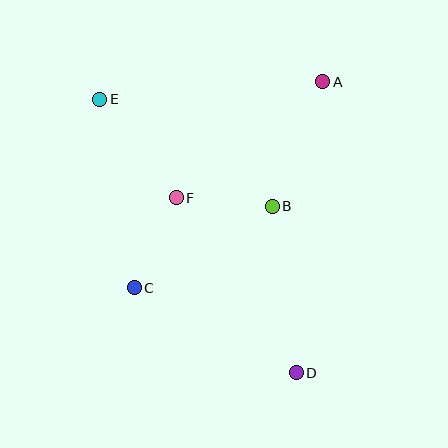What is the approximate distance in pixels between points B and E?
The distance between B and E is approximately 203 pixels.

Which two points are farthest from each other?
Points D and E are farthest from each other.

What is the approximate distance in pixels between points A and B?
The distance between A and B is approximately 134 pixels.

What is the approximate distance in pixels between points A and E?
The distance between A and E is approximately 223 pixels.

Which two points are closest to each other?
Points B and F are closest to each other.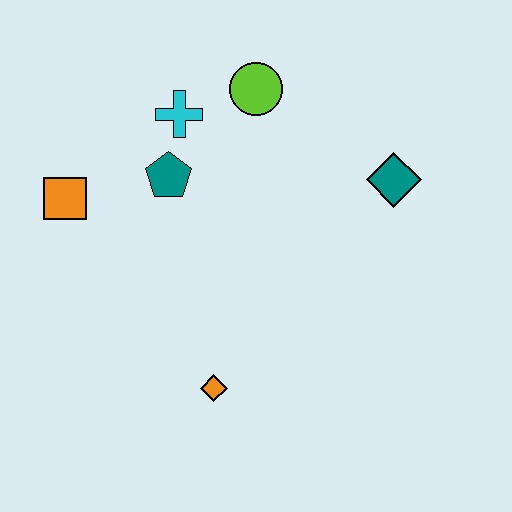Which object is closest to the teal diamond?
The lime circle is closest to the teal diamond.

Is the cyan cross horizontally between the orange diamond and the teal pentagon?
Yes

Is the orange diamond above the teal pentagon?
No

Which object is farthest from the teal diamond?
The orange square is farthest from the teal diamond.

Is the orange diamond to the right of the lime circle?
No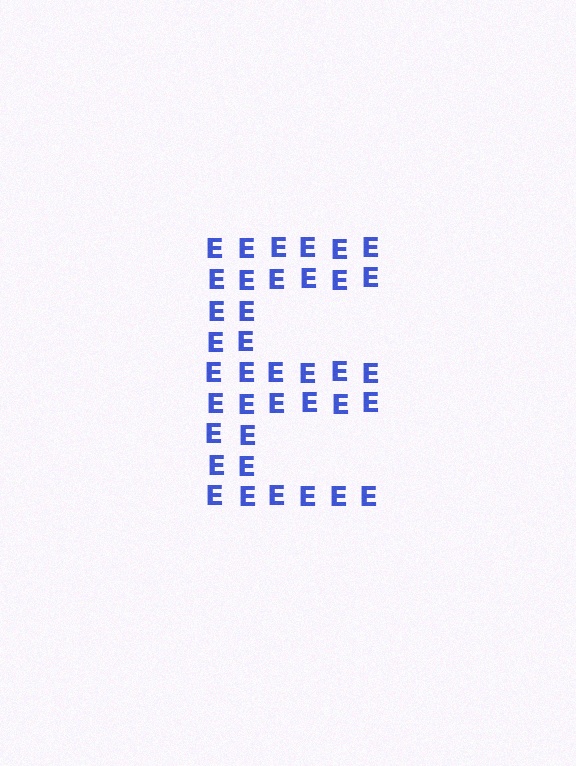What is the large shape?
The large shape is the letter E.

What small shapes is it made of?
It is made of small letter E's.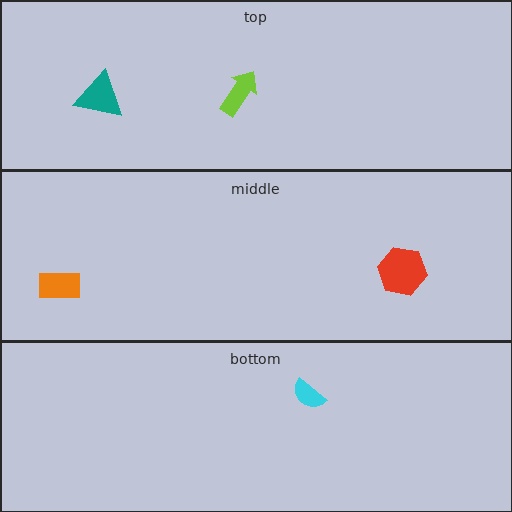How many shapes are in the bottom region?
1.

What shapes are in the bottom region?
The cyan semicircle.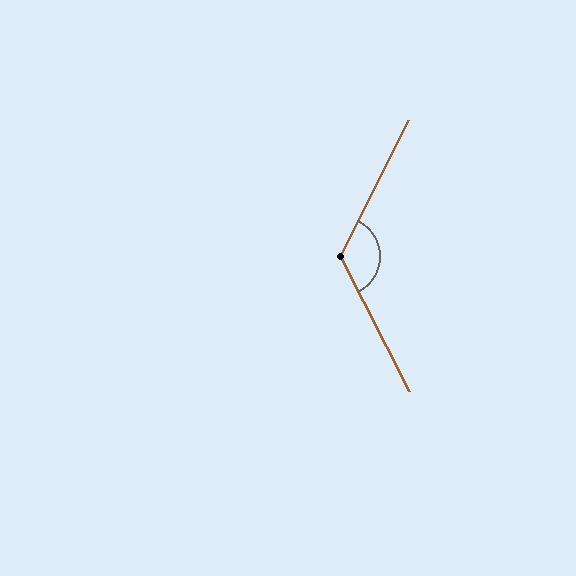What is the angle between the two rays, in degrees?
Approximately 126 degrees.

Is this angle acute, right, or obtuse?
It is obtuse.